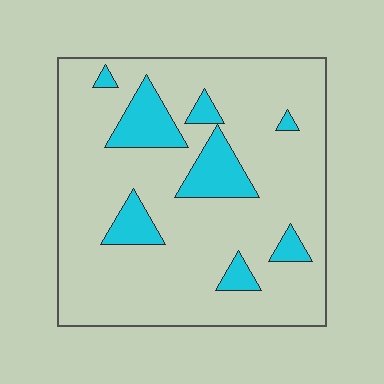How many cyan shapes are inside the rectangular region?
8.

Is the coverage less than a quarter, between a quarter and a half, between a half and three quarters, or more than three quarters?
Less than a quarter.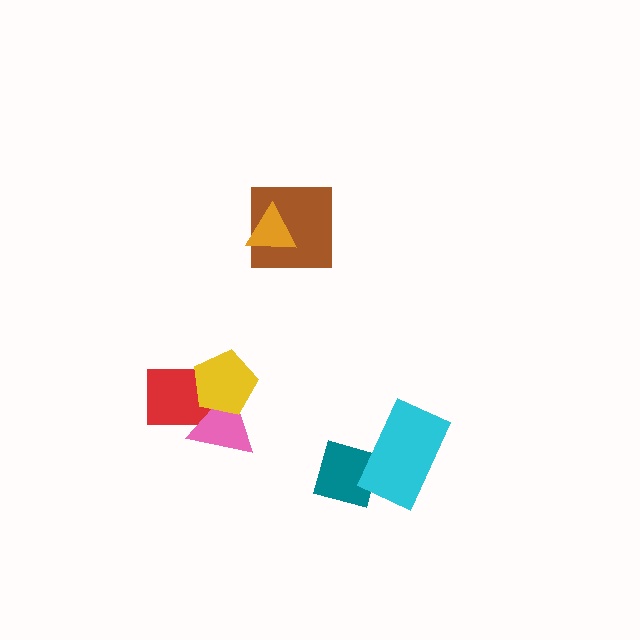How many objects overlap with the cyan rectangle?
1 object overlaps with the cyan rectangle.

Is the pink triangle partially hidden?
Yes, it is partially covered by another shape.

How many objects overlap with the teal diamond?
1 object overlaps with the teal diamond.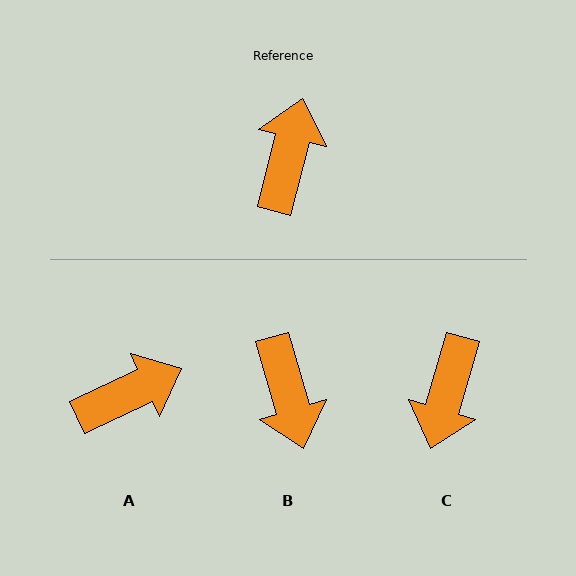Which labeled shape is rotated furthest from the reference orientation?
C, about 178 degrees away.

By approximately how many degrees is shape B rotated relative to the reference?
Approximately 150 degrees clockwise.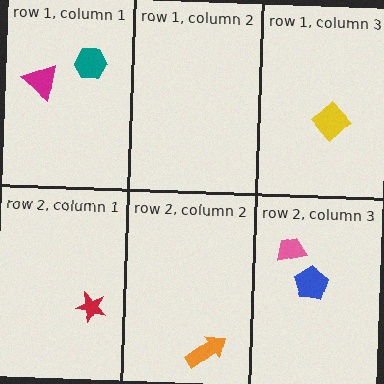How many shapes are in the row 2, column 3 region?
2.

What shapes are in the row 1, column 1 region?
The teal hexagon, the magenta triangle.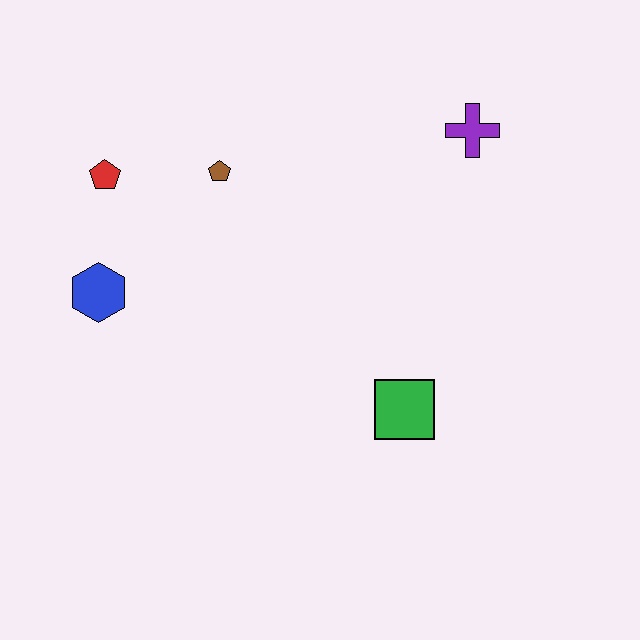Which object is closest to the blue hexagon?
The red pentagon is closest to the blue hexagon.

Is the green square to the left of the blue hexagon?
No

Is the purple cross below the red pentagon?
No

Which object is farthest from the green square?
The red pentagon is farthest from the green square.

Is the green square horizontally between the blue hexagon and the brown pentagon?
No